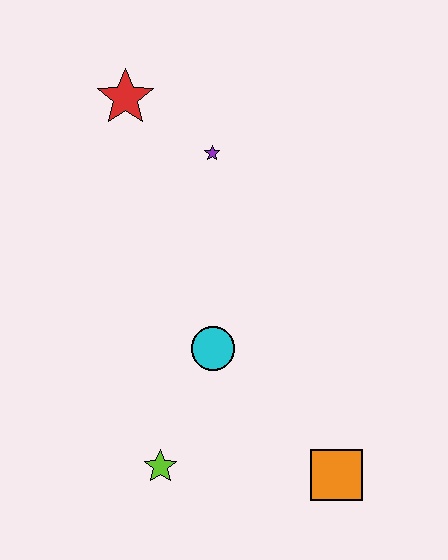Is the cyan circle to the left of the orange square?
Yes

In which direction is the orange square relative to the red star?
The orange square is below the red star.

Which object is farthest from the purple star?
The orange square is farthest from the purple star.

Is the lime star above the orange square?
Yes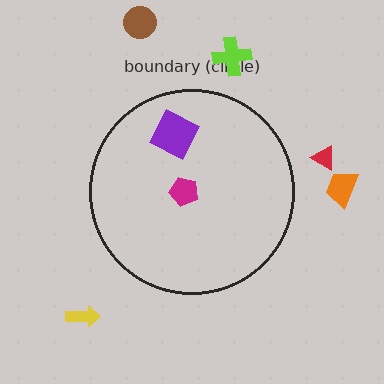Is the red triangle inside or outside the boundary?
Outside.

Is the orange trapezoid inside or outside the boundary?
Outside.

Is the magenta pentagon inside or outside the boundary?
Inside.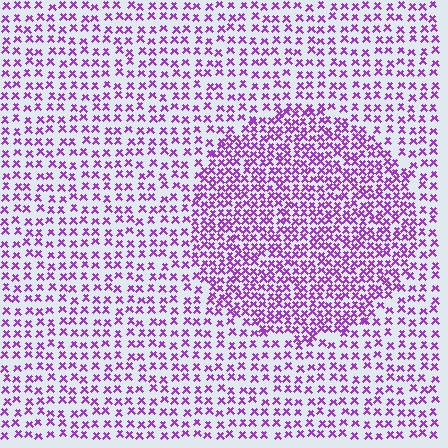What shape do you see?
I see a circle.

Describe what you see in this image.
The image contains small purple elements arranged at two different densities. A circle-shaped region is visible where the elements are more densely packed than the surrounding area.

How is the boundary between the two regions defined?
The boundary is defined by a change in element density (approximately 1.8x ratio). All elements are the same color, size, and shape.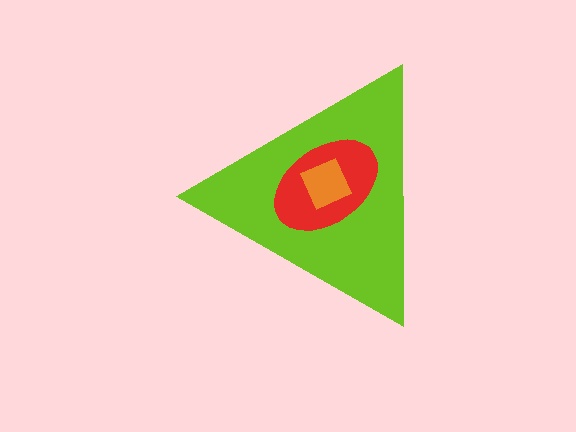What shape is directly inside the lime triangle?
The red ellipse.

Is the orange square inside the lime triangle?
Yes.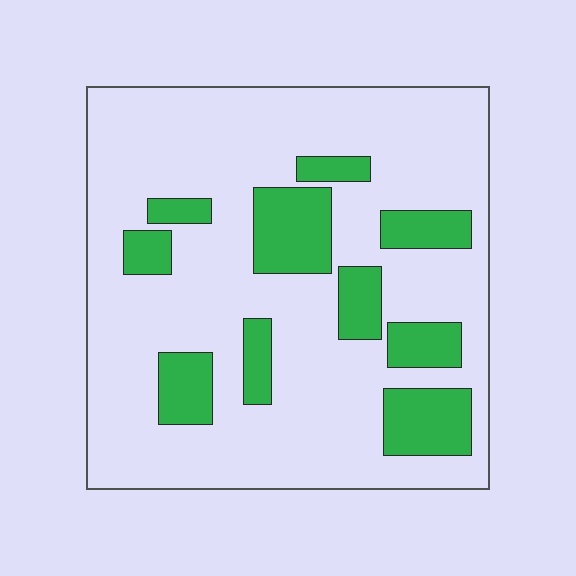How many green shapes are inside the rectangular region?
10.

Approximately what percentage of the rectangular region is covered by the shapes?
Approximately 20%.